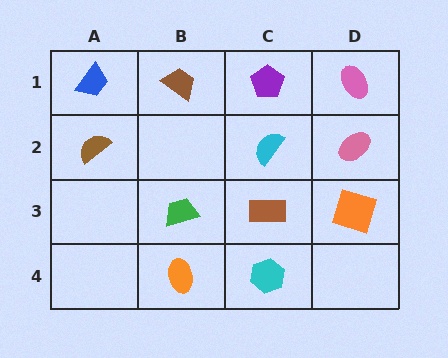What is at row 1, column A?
A blue trapezoid.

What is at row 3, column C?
A brown rectangle.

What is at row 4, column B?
An orange ellipse.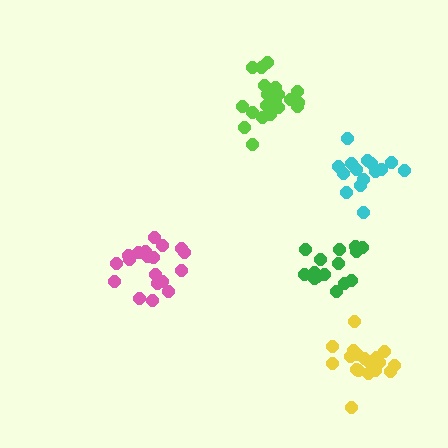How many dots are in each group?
Group 1: 15 dots, Group 2: 20 dots, Group 3: 20 dots, Group 4: 15 dots, Group 5: 18 dots (88 total).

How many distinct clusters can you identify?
There are 5 distinct clusters.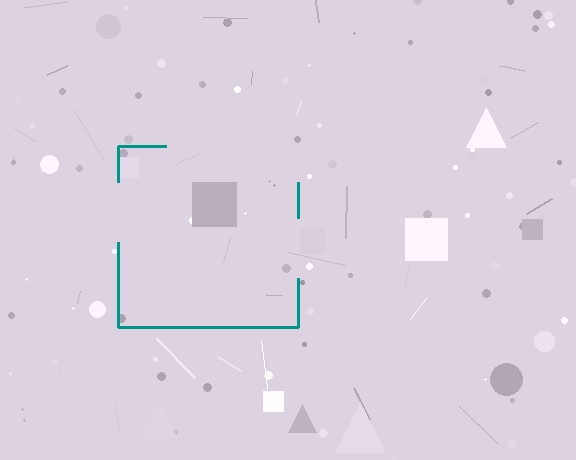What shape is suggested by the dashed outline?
The dashed outline suggests a square.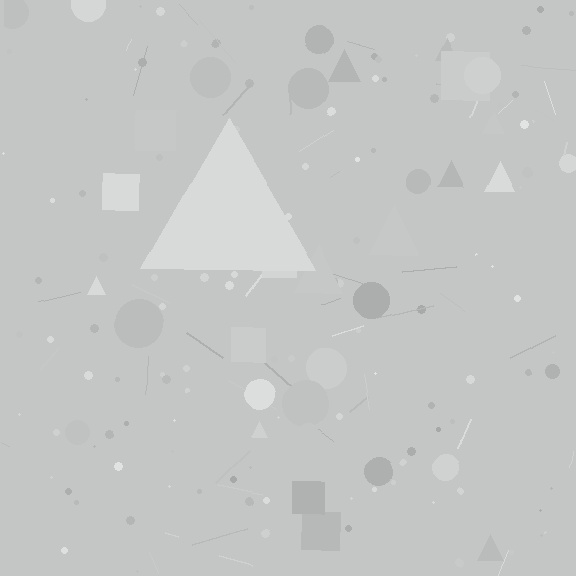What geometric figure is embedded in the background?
A triangle is embedded in the background.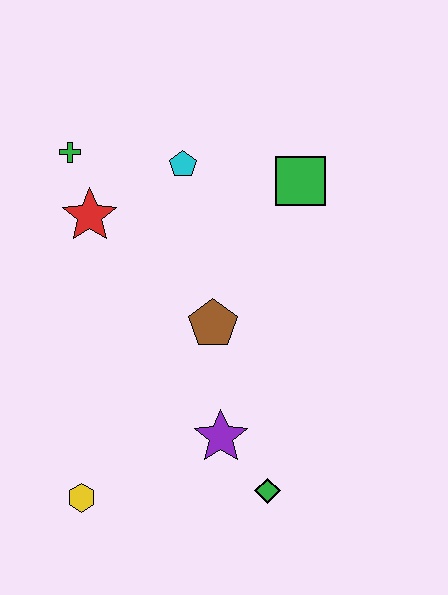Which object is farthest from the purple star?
The green cross is farthest from the purple star.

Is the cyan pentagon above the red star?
Yes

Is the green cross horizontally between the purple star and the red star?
No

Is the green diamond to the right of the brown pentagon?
Yes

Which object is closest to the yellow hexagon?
The purple star is closest to the yellow hexagon.